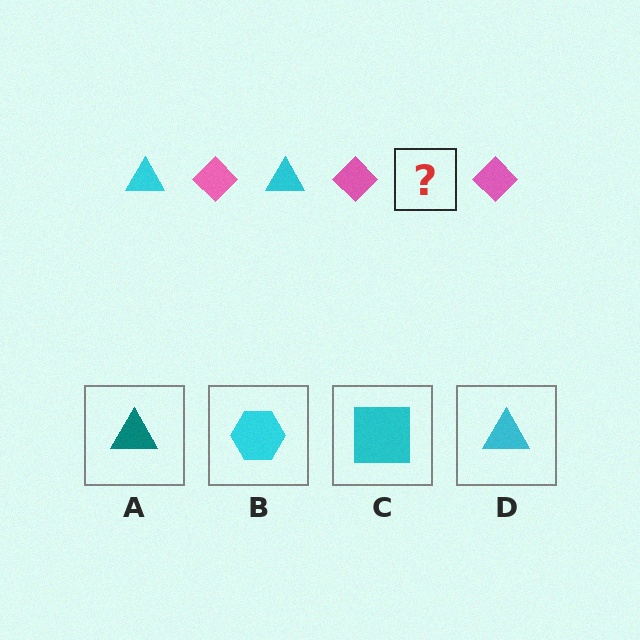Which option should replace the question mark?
Option D.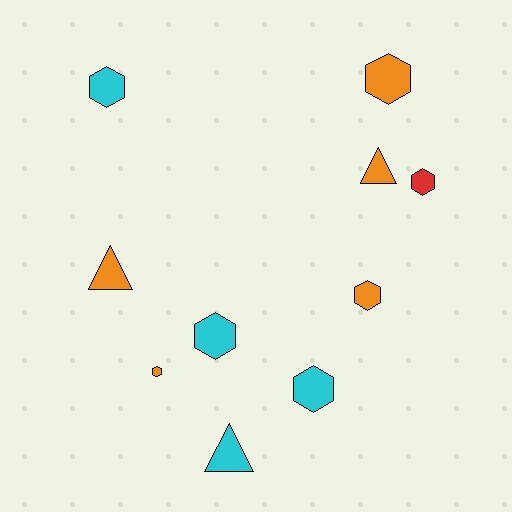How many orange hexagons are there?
There are 3 orange hexagons.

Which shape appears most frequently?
Hexagon, with 7 objects.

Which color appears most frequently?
Orange, with 5 objects.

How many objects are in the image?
There are 10 objects.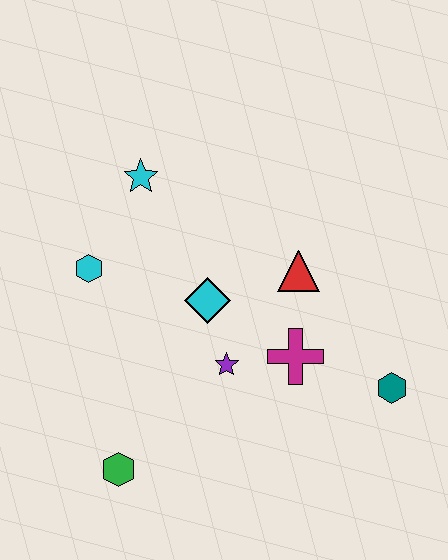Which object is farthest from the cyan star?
The teal hexagon is farthest from the cyan star.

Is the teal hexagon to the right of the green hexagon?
Yes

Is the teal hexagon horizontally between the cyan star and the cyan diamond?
No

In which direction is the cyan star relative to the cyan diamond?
The cyan star is above the cyan diamond.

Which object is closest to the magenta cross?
The purple star is closest to the magenta cross.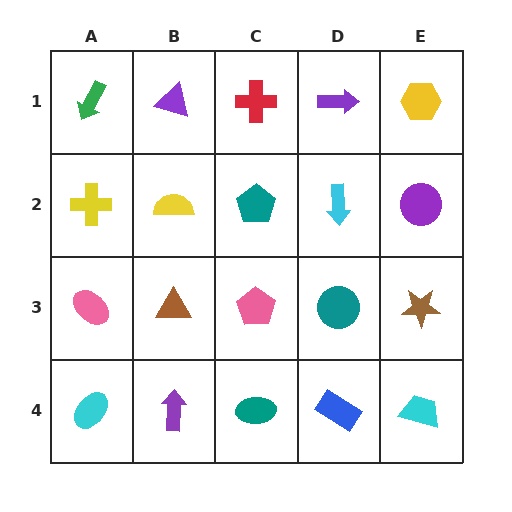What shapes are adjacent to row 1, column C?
A teal pentagon (row 2, column C), a purple triangle (row 1, column B), a purple arrow (row 1, column D).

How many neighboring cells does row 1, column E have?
2.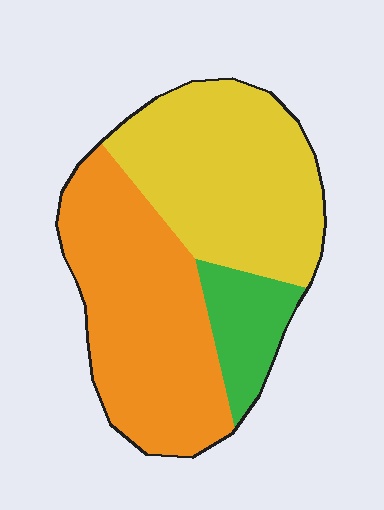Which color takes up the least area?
Green, at roughly 15%.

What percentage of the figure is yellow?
Yellow covers around 40% of the figure.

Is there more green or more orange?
Orange.